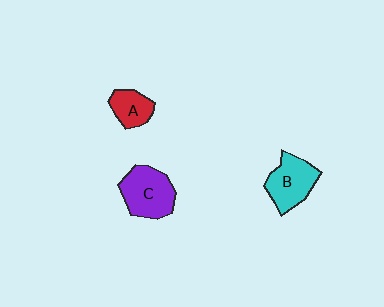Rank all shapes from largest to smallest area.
From largest to smallest: C (purple), B (cyan), A (red).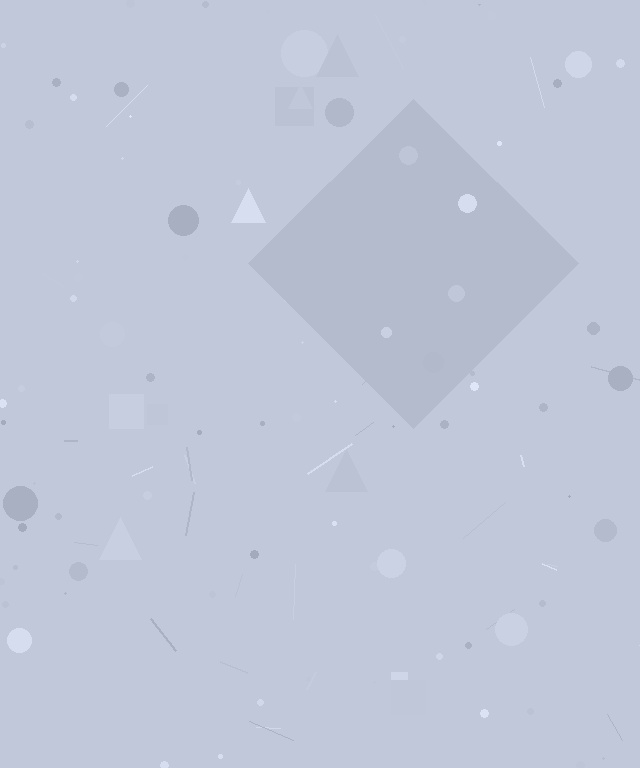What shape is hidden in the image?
A diamond is hidden in the image.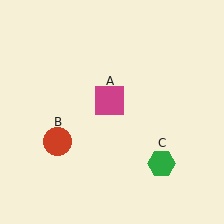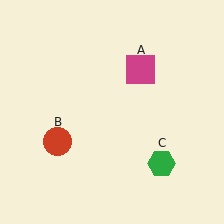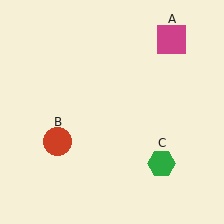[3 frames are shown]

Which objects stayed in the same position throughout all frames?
Red circle (object B) and green hexagon (object C) remained stationary.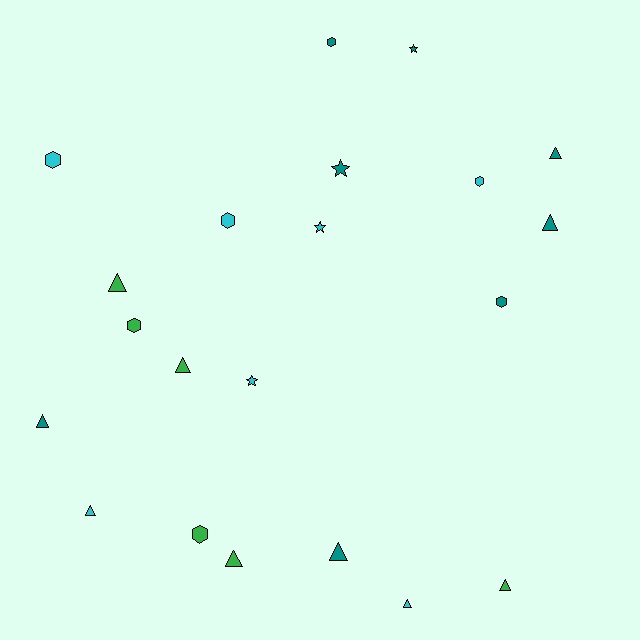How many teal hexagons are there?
There are 2 teal hexagons.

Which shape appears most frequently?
Triangle, with 10 objects.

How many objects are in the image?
There are 21 objects.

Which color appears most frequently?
Teal, with 8 objects.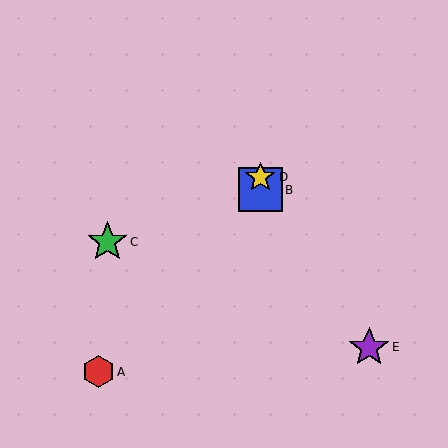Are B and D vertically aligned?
Yes, both are at x≈260.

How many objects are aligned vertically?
2 objects (B, D) are aligned vertically.